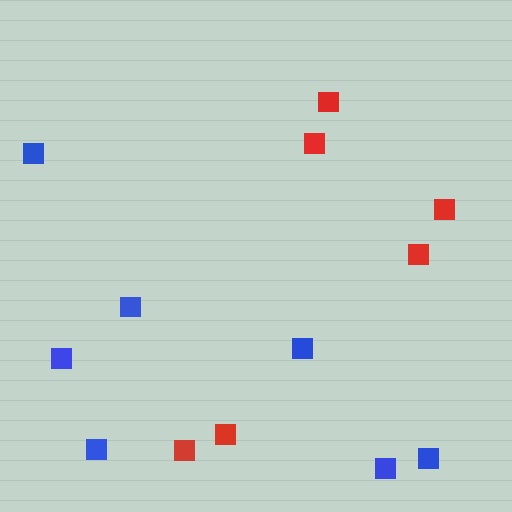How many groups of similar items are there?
There are 2 groups: one group of blue squares (7) and one group of red squares (6).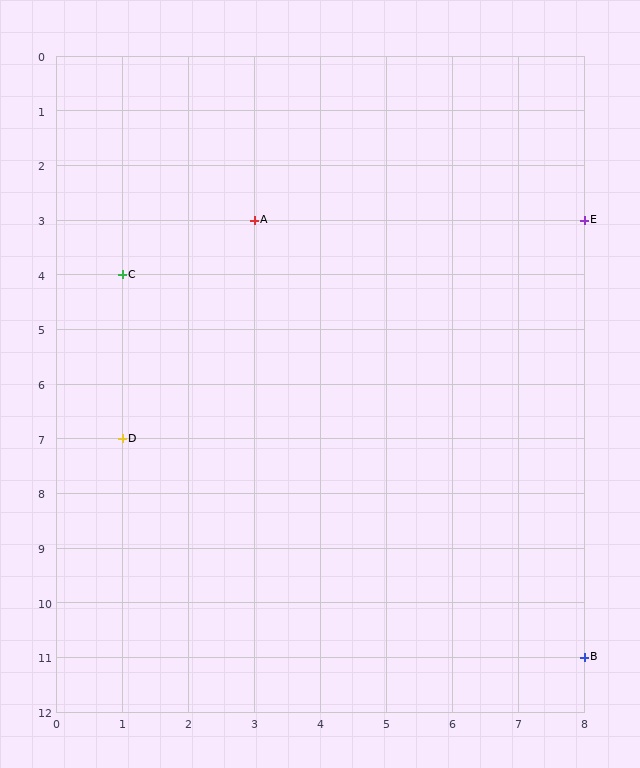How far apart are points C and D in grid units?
Points C and D are 3 rows apart.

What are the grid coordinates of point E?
Point E is at grid coordinates (8, 3).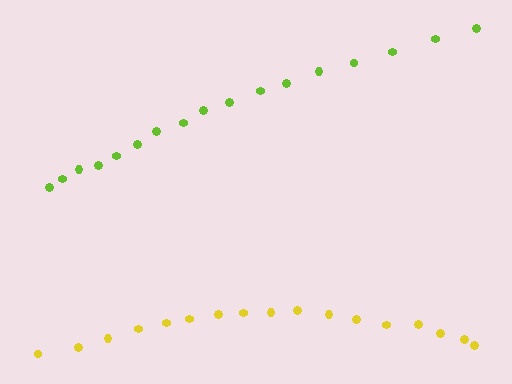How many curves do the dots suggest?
There are 2 distinct paths.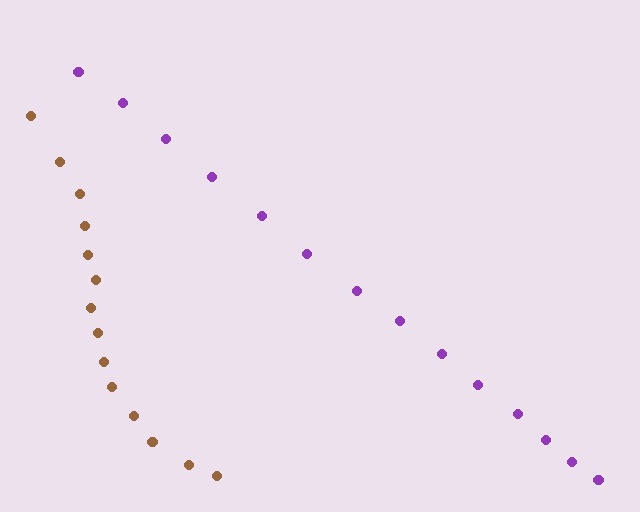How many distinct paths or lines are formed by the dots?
There are 2 distinct paths.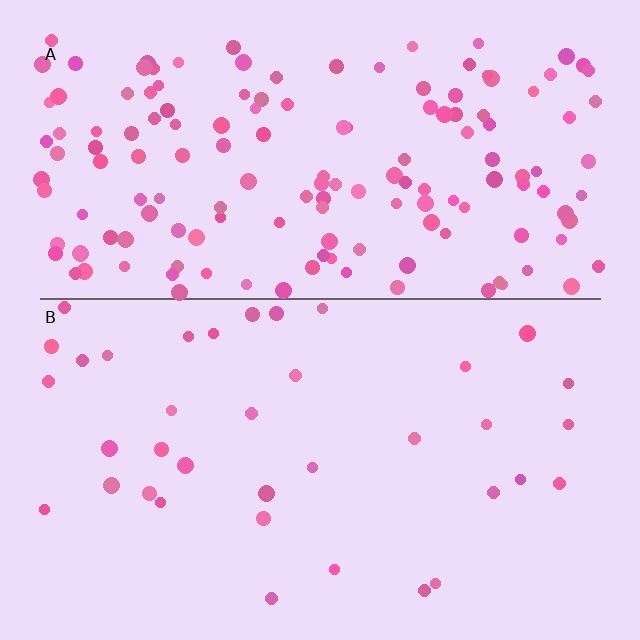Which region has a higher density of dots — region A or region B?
A (the top).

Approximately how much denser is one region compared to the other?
Approximately 4.1× — region A over region B.